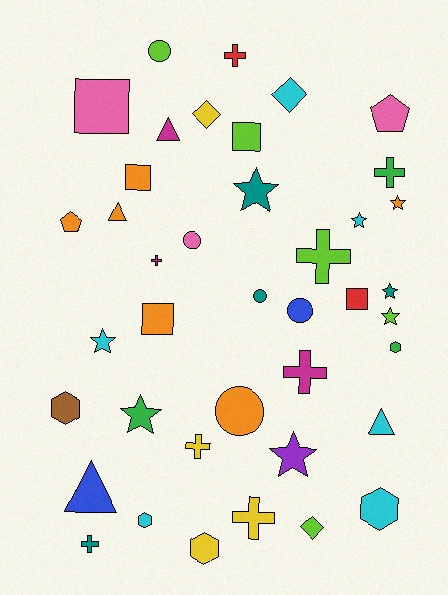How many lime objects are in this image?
There are 5 lime objects.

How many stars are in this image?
There are 8 stars.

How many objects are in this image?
There are 40 objects.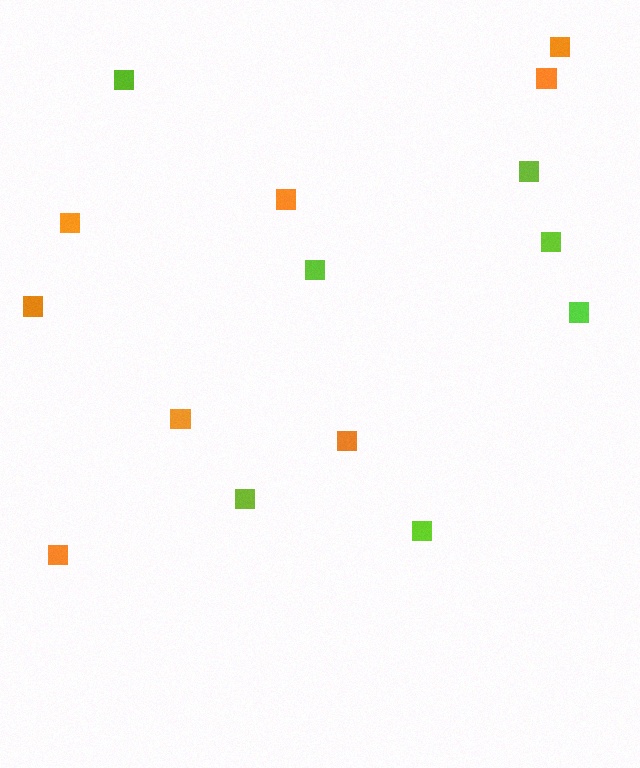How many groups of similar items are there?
There are 2 groups: one group of orange squares (8) and one group of lime squares (7).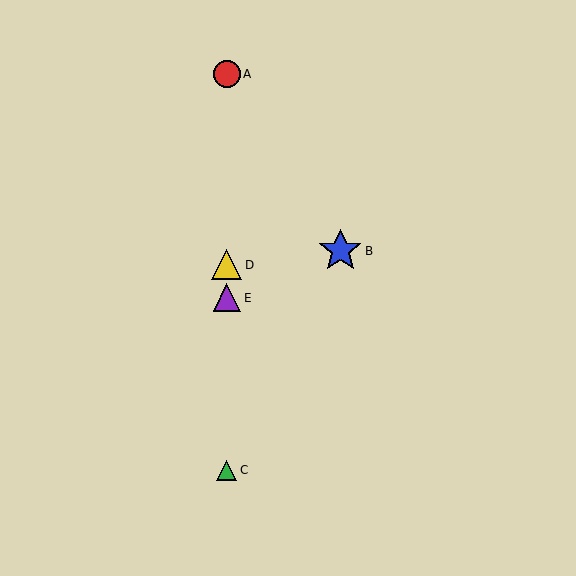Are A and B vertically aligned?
No, A is at x≈227 and B is at x≈340.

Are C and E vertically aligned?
Yes, both are at x≈227.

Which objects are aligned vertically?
Objects A, C, D, E are aligned vertically.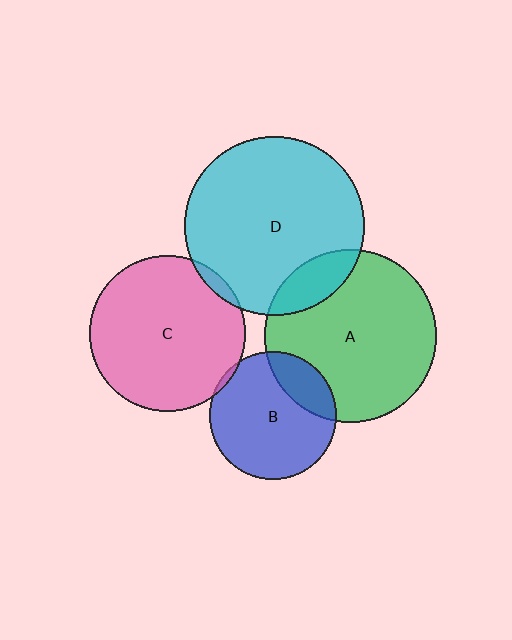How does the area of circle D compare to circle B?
Approximately 2.0 times.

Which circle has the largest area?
Circle D (cyan).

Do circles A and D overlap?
Yes.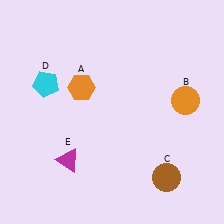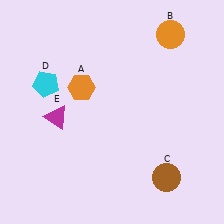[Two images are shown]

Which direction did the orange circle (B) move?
The orange circle (B) moved up.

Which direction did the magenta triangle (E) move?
The magenta triangle (E) moved up.